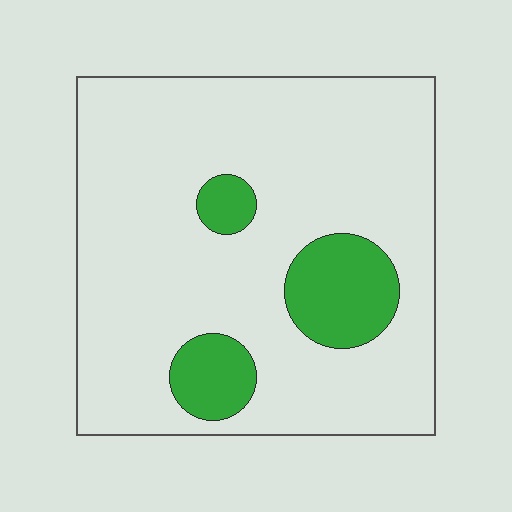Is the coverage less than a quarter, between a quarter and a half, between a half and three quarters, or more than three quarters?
Less than a quarter.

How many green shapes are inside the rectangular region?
3.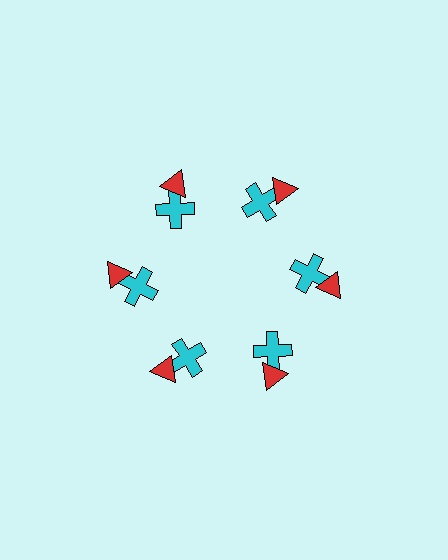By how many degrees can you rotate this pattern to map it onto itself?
The pattern maps onto itself every 60 degrees of rotation.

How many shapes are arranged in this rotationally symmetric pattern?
There are 12 shapes, arranged in 6 groups of 2.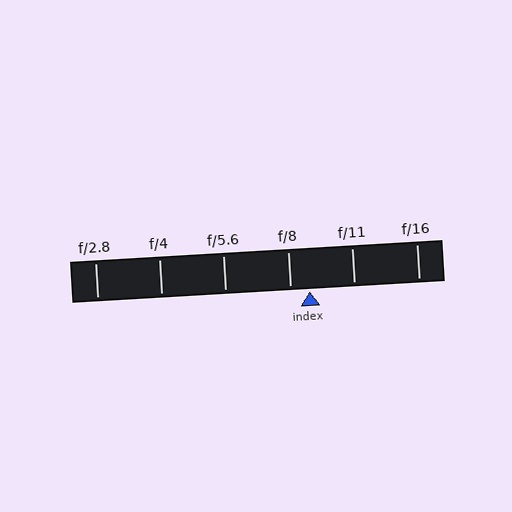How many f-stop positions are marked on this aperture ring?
There are 6 f-stop positions marked.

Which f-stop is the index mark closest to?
The index mark is closest to f/8.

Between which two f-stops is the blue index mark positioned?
The index mark is between f/8 and f/11.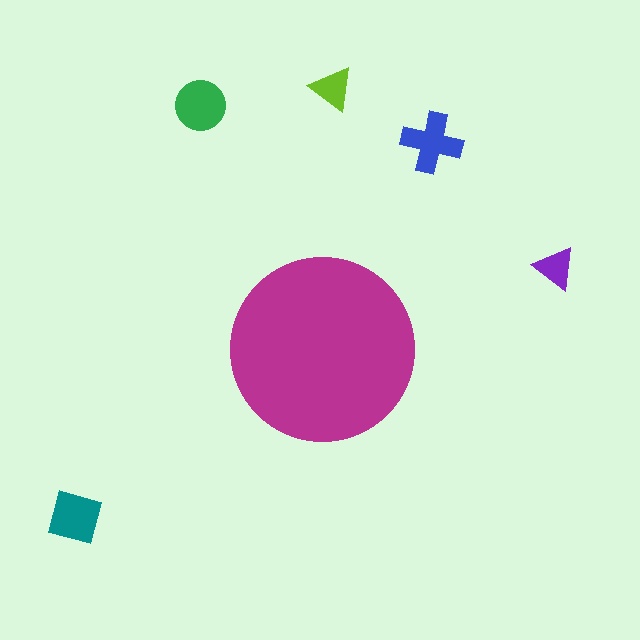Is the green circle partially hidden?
No, the green circle is fully visible.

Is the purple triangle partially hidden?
No, the purple triangle is fully visible.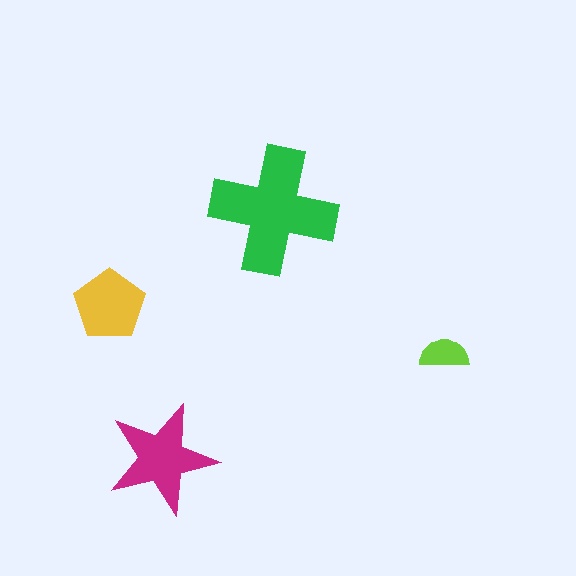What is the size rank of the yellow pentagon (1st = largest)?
3rd.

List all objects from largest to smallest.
The green cross, the magenta star, the yellow pentagon, the lime semicircle.